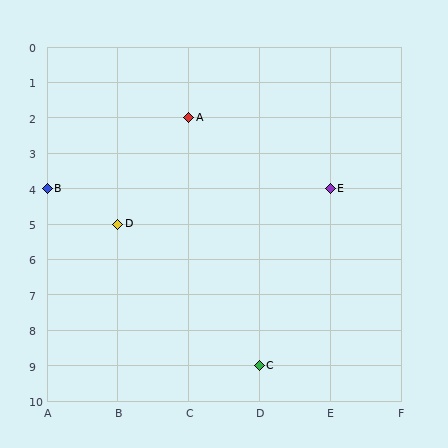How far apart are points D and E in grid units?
Points D and E are 3 columns and 1 row apart (about 3.2 grid units diagonally).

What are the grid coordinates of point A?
Point A is at grid coordinates (C, 2).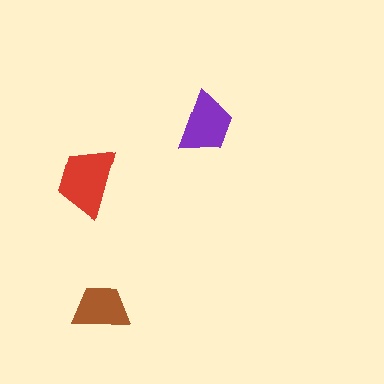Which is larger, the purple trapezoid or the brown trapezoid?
The purple one.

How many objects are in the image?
There are 3 objects in the image.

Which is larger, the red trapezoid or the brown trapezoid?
The red one.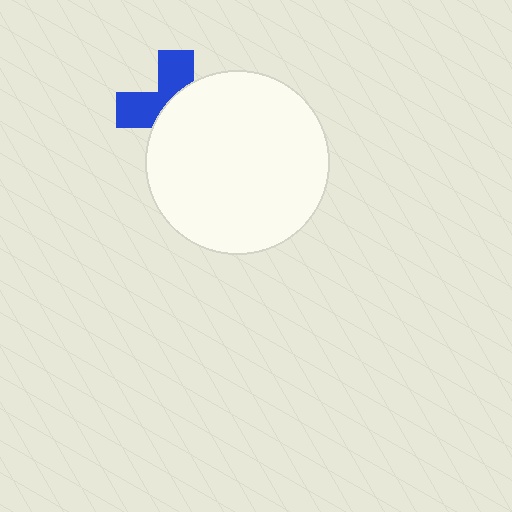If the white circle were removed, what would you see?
You would see the complete blue cross.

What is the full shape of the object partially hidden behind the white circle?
The partially hidden object is a blue cross.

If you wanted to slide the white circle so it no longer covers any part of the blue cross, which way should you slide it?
Slide it toward the lower-right — that is the most direct way to separate the two shapes.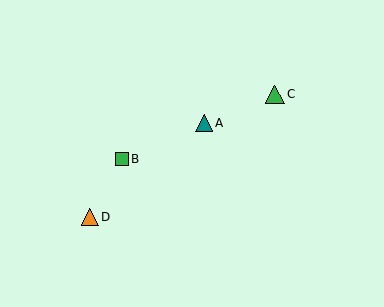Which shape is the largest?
The green triangle (labeled C) is the largest.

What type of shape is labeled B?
Shape B is a green square.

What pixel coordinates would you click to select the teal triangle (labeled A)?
Click at (204, 123) to select the teal triangle A.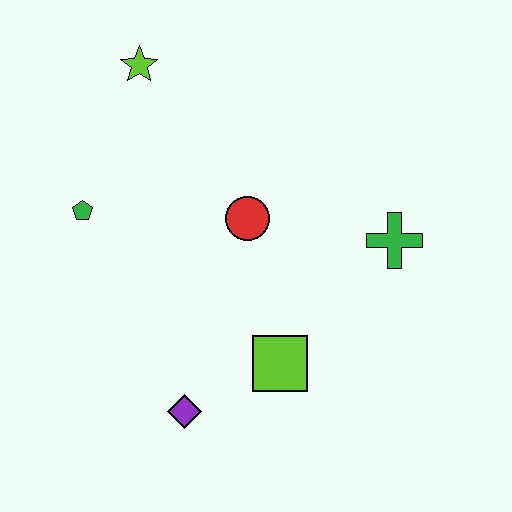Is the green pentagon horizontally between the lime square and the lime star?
No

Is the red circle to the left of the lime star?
No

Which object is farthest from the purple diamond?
The lime star is farthest from the purple diamond.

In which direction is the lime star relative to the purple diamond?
The lime star is above the purple diamond.